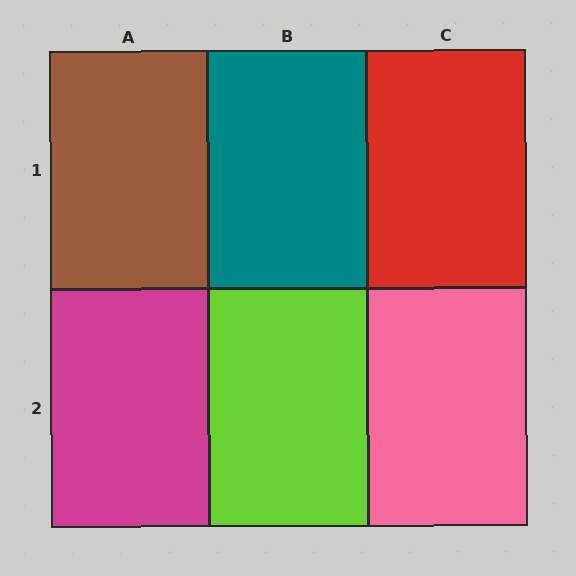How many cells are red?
1 cell is red.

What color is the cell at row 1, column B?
Teal.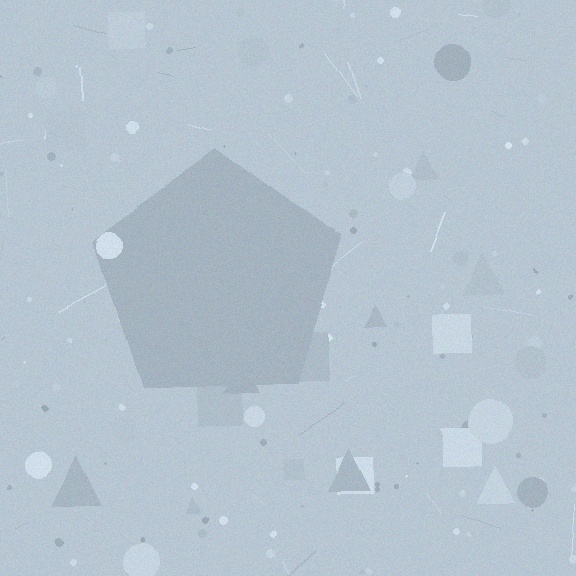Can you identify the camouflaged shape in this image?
The camouflaged shape is a pentagon.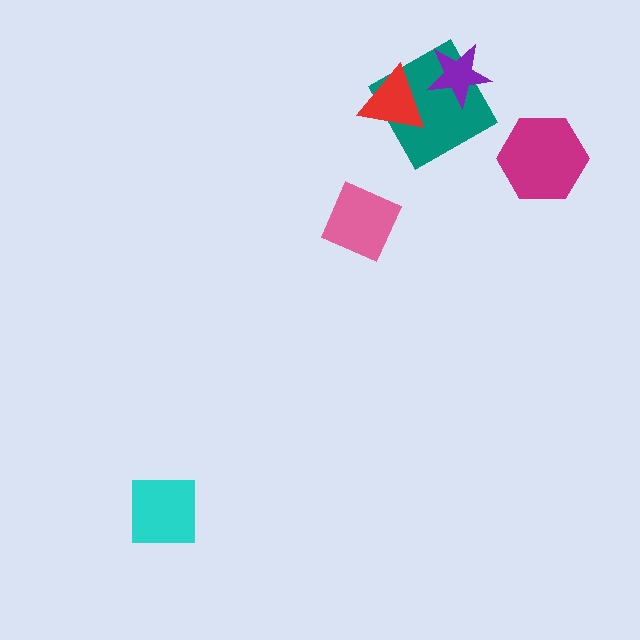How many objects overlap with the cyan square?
0 objects overlap with the cyan square.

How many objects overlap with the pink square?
0 objects overlap with the pink square.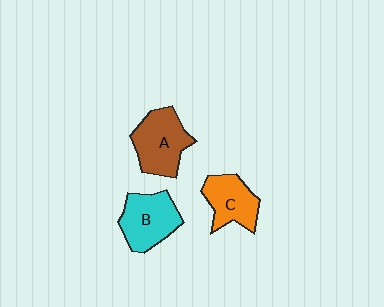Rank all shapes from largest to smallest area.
From largest to smallest: A (brown), B (cyan), C (orange).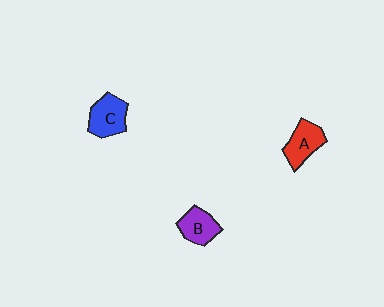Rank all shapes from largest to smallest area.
From largest to smallest: C (blue), A (red), B (purple).